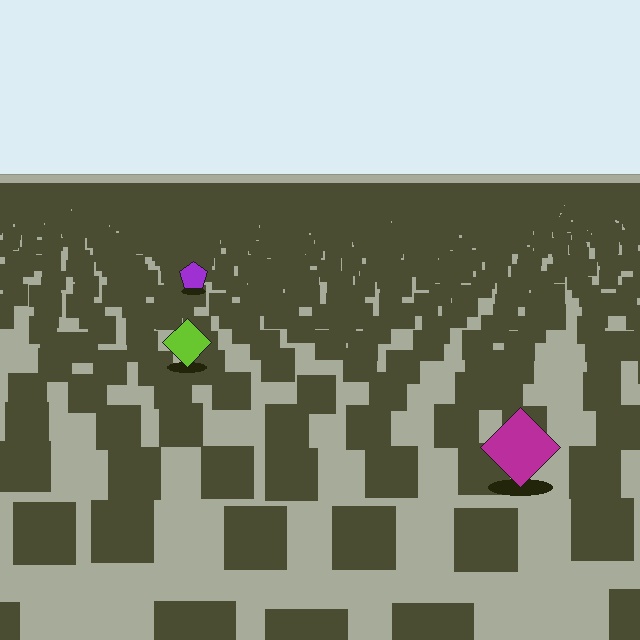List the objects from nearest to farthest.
From nearest to farthest: the magenta diamond, the lime diamond, the purple pentagon.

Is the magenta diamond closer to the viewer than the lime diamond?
Yes. The magenta diamond is closer — you can tell from the texture gradient: the ground texture is coarser near it.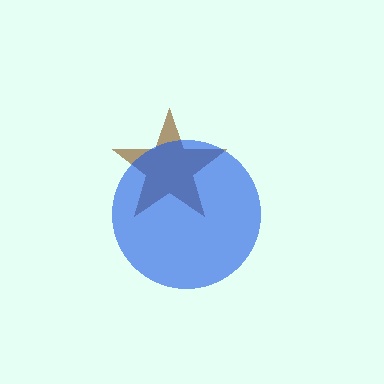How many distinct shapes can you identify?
There are 2 distinct shapes: a brown star, a blue circle.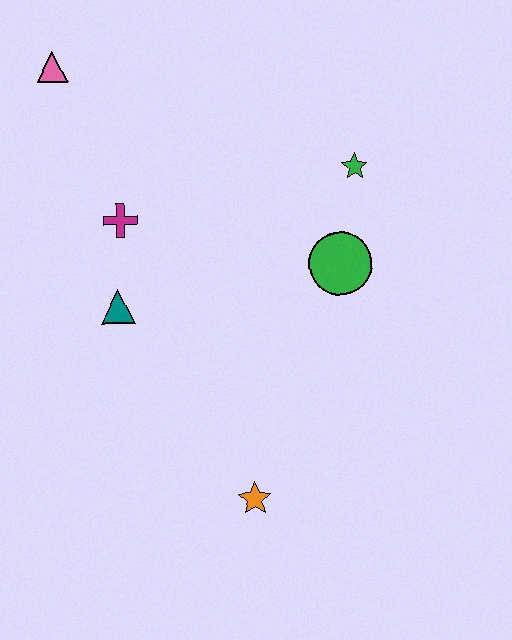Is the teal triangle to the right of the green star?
No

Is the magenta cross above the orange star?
Yes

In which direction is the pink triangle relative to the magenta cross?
The pink triangle is above the magenta cross.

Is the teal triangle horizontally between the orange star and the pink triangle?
Yes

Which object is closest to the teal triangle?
The magenta cross is closest to the teal triangle.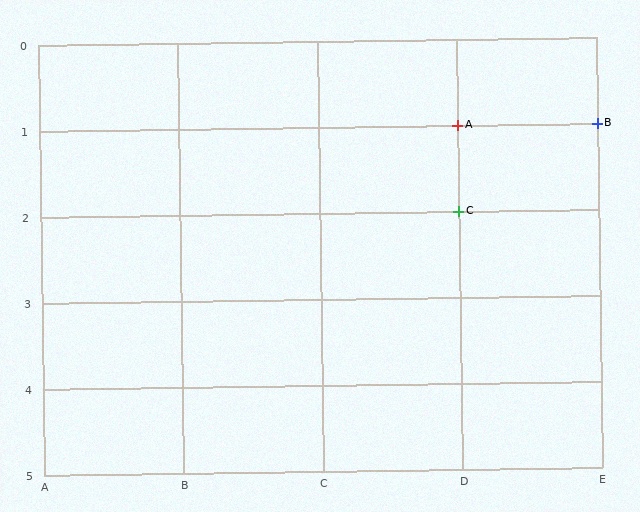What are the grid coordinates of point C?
Point C is at grid coordinates (D, 2).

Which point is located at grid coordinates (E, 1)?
Point B is at (E, 1).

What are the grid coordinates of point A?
Point A is at grid coordinates (D, 1).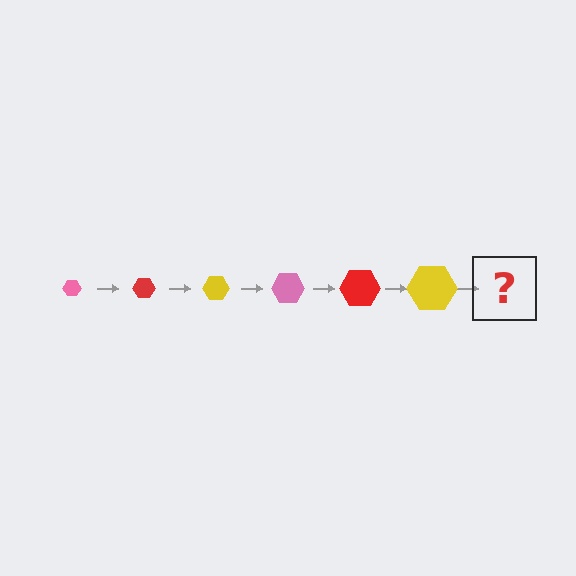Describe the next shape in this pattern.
It should be a pink hexagon, larger than the previous one.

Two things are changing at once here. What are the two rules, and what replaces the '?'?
The two rules are that the hexagon grows larger each step and the color cycles through pink, red, and yellow. The '?' should be a pink hexagon, larger than the previous one.